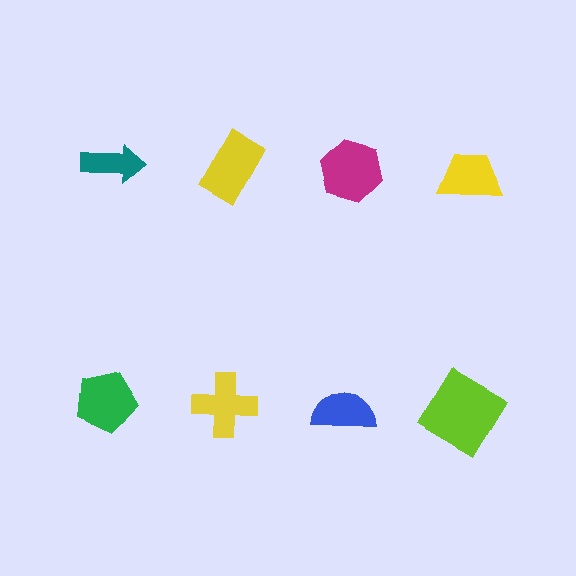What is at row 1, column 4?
A yellow trapezoid.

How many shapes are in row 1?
4 shapes.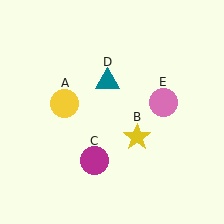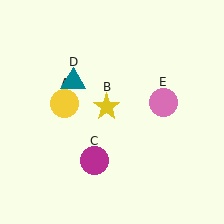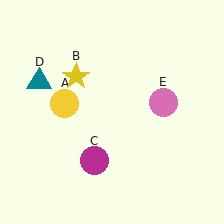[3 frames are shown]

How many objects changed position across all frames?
2 objects changed position: yellow star (object B), teal triangle (object D).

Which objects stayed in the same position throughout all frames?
Yellow circle (object A) and magenta circle (object C) and pink circle (object E) remained stationary.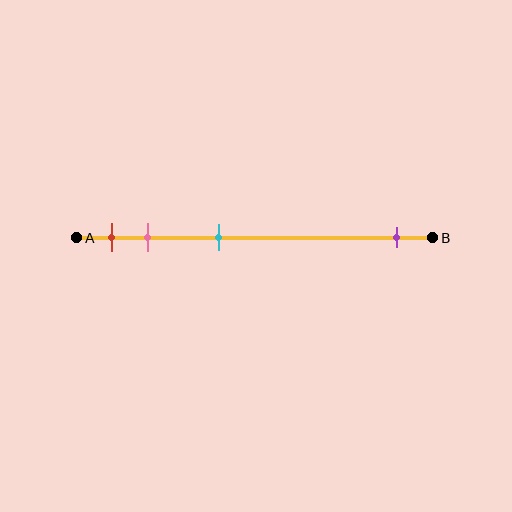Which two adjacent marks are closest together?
The red and pink marks are the closest adjacent pair.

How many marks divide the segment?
There are 4 marks dividing the segment.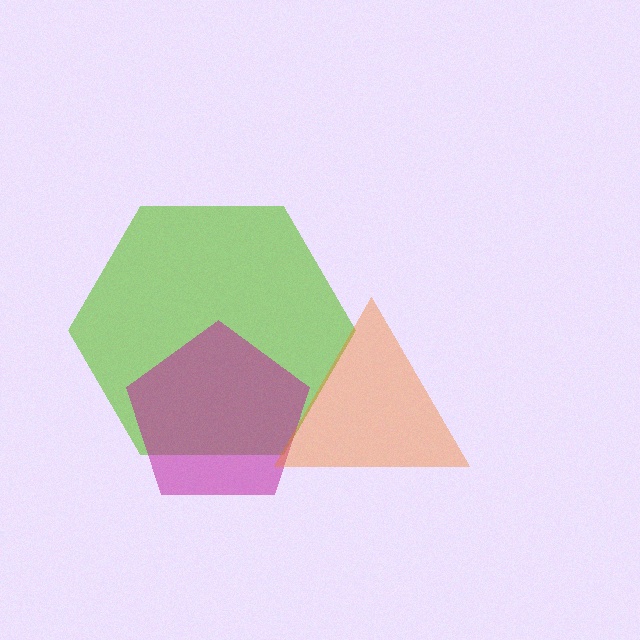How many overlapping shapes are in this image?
There are 3 overlapping shapes in the image.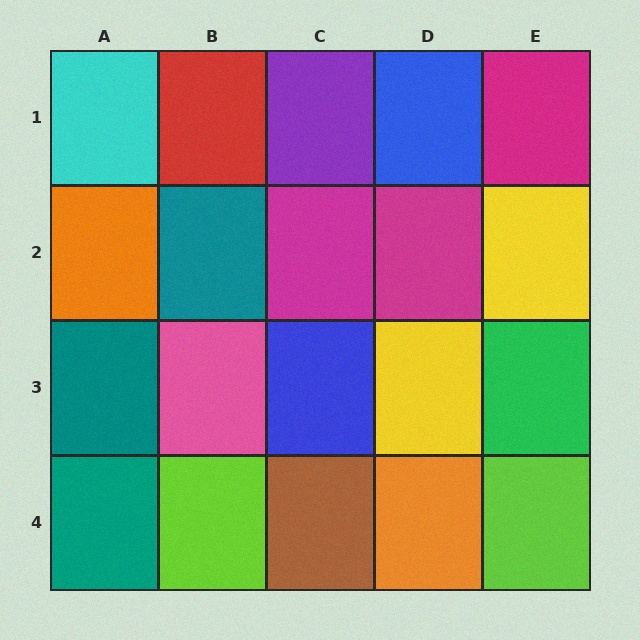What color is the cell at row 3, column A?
Teal.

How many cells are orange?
2 cells are orange.